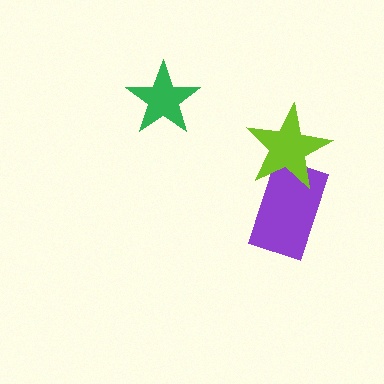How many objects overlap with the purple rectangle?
1 object overlaps with the purple rectangle.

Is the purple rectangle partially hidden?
Yes, it is partially covered by another shape.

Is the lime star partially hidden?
No, no other shape covers it.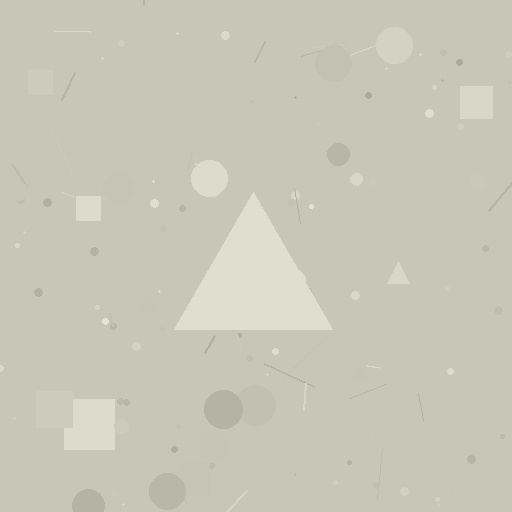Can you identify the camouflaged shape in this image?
The camouflaged shape is a triangle.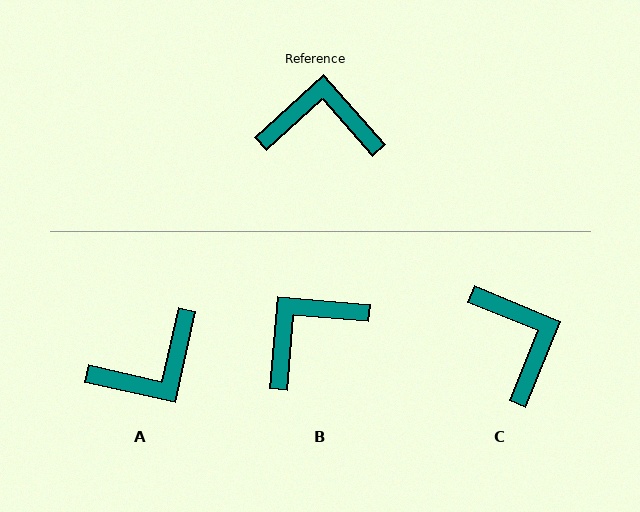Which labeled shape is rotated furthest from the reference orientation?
A, about 144 degrees away.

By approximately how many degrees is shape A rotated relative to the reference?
Approximately 144 degrees clockwise.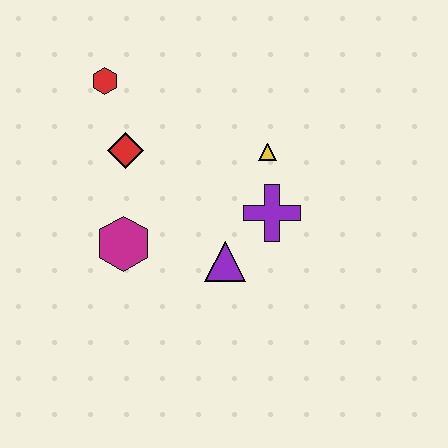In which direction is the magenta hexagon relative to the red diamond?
The magenta hexagon is below the red diamond.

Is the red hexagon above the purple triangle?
Yes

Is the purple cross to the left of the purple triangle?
No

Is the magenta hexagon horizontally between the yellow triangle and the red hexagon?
Yes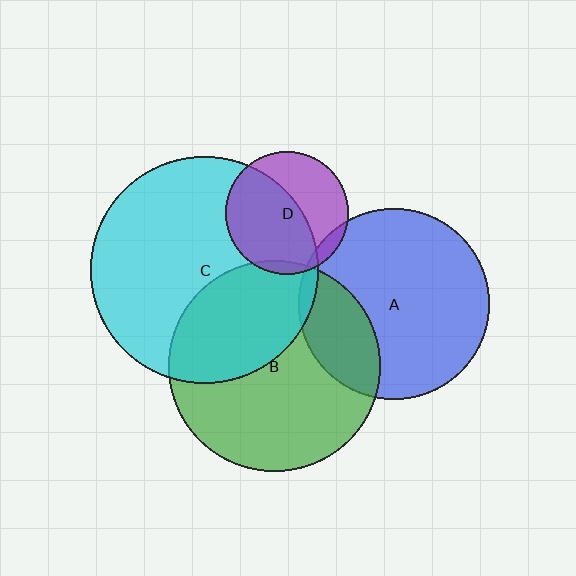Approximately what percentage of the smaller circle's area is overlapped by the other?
Approximately 60%.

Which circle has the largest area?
Circle C (cyan).